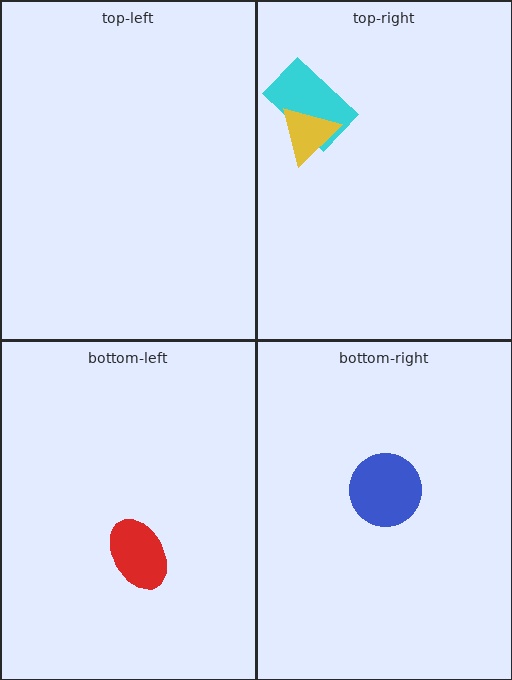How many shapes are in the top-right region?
2.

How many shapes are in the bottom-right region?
1.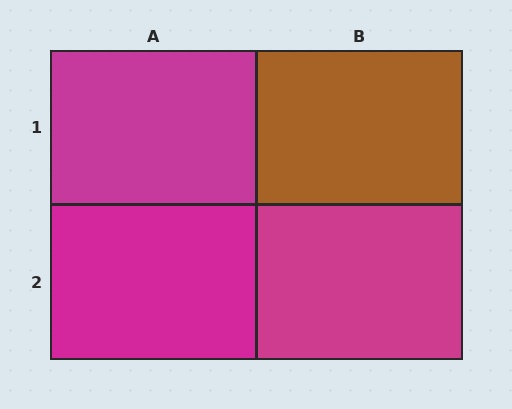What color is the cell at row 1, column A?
Magenta.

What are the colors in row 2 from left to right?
Magenta, magenta.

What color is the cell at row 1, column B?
Brown.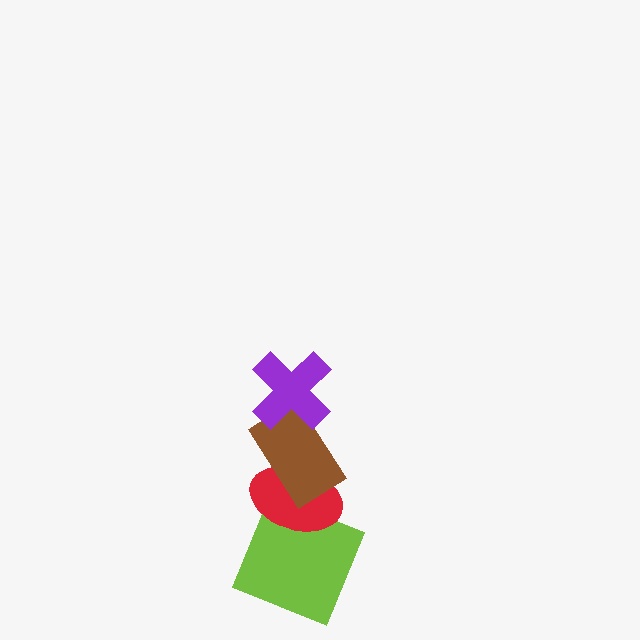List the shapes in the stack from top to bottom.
From top to bottom: the purple cross, the brown rectangle, the red ellipse, the lime square.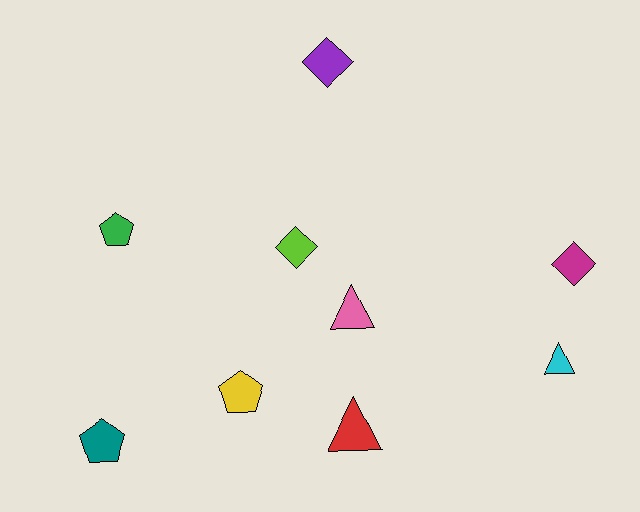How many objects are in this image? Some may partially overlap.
There are 9 objects.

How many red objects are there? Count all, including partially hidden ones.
There is 1 red object.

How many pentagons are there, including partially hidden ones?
There are 3 pentagons.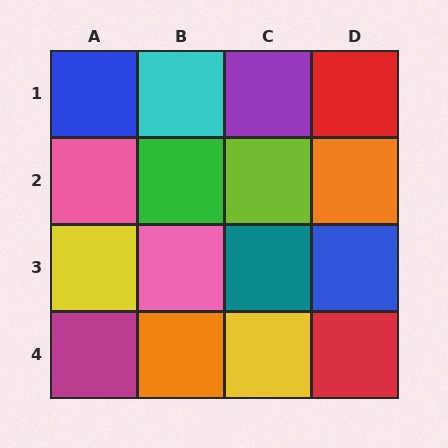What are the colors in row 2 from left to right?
Pink, green, lime, orange.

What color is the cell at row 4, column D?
Red.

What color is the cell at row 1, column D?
Red.